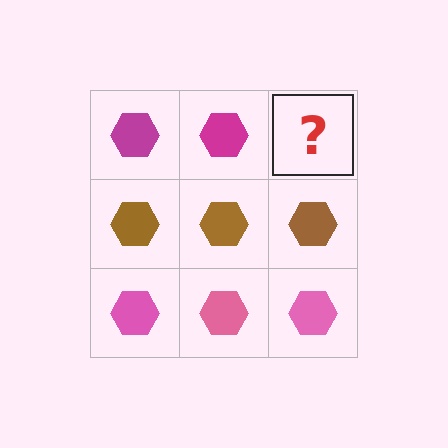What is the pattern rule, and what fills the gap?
The rule is that each row has a consistent color. The gap should be filled with a magenta hexagon.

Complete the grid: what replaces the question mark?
The question mark should be replaced with a magenta hexagon.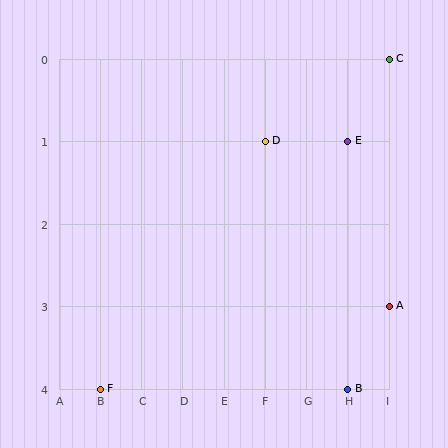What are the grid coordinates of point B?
Point B is at grid coordinates (H, 4).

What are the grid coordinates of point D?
Point D is at grid coordinates (F, 1).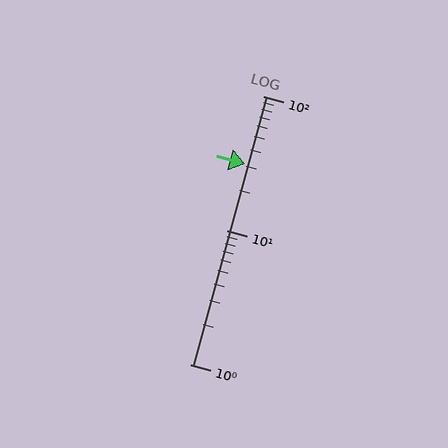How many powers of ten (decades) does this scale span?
The scale spans 2 decades, from 1 to 100.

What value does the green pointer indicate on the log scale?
The pointer indicates approximately 31.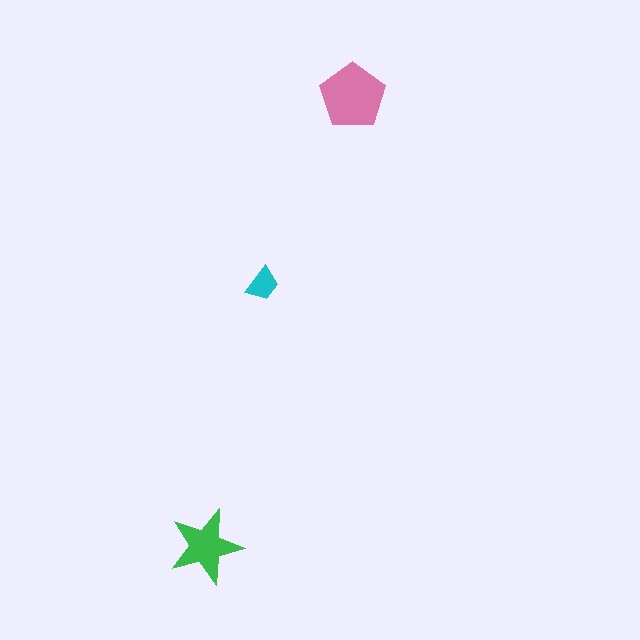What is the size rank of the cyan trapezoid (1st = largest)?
3rd.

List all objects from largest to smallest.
The pink pentagon, the green star, the cyan trapezoid.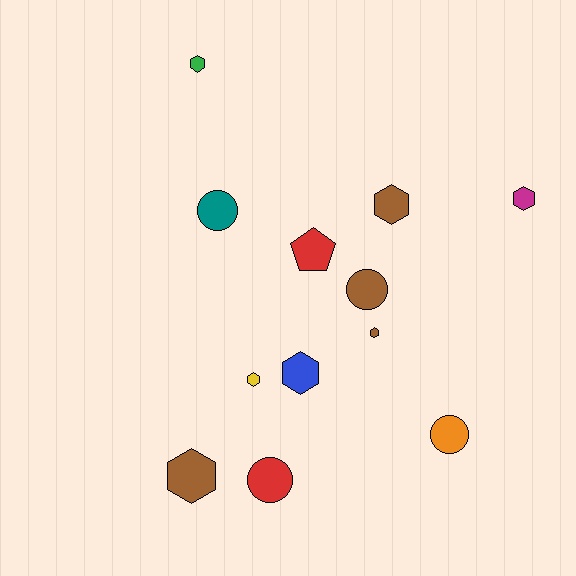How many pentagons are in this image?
There is 1 pentagon.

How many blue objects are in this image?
There is 1 blue object.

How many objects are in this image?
There are 12 objects.